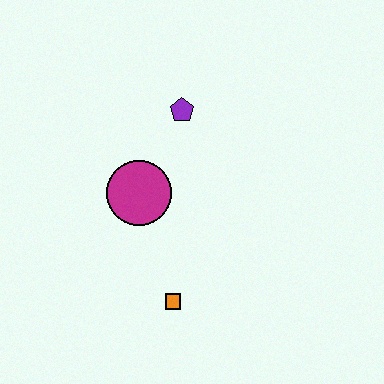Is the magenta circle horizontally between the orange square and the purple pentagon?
No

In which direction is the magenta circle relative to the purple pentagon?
The magenta circle is below the purple pentagon.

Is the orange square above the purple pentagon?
No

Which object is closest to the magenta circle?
The purple pentagon is closest to the magenta circle.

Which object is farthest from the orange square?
The purple pentagon is farthest from the orange square.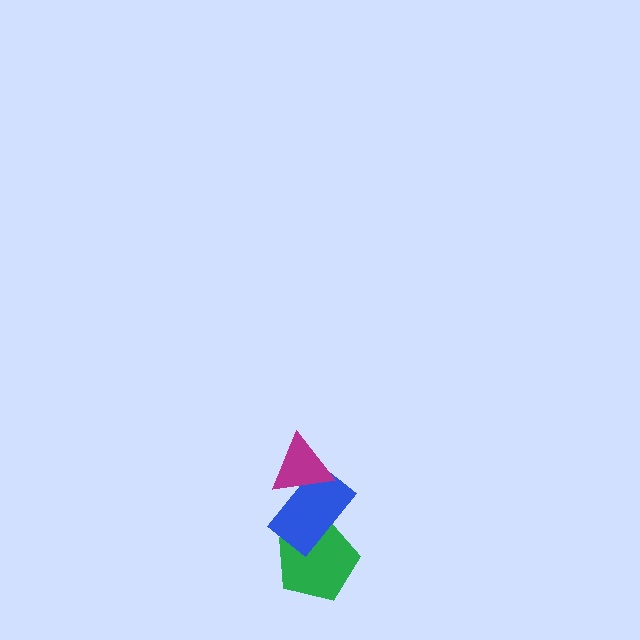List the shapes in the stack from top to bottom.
From top to bottom: the magenta triangle, the blue rectangle, the green pentagon.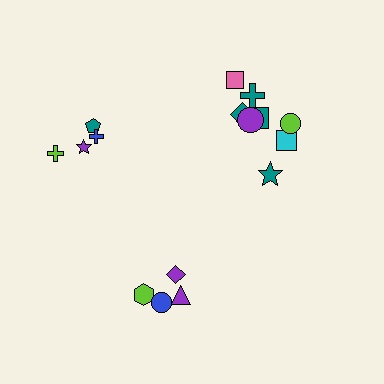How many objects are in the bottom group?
There are 4 objects.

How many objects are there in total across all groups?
There are 16 objects.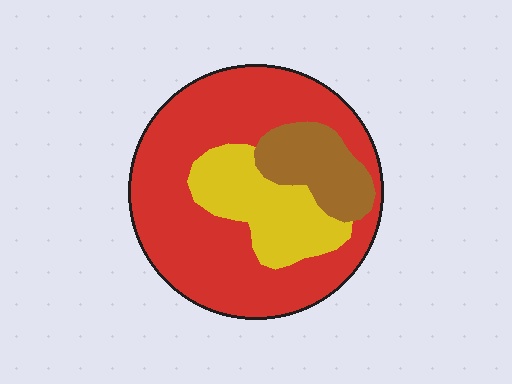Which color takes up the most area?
Red, at roughly 65%.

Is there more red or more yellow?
Red.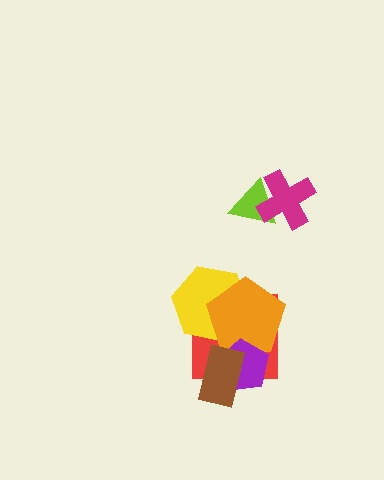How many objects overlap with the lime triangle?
1 object overlaps with the lime triangle.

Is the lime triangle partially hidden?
Yes, it is partially covered by another shape.